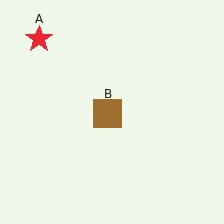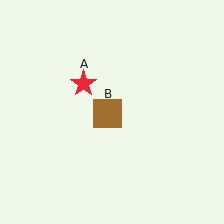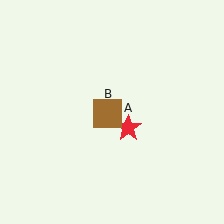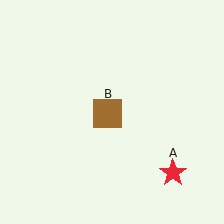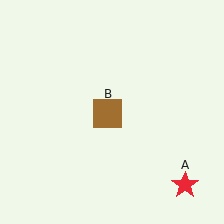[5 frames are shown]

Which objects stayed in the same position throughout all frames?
Brown square (object B) remained stationary.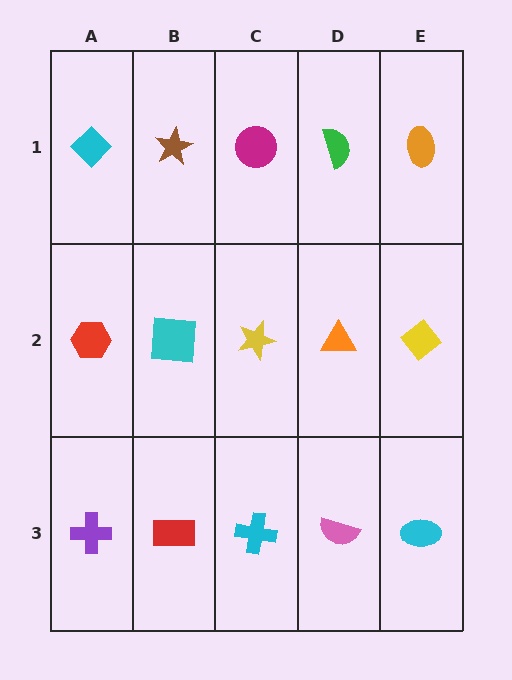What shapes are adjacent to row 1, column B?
A cyan square (row 2, column B), a cyan diamond (row 1, column A), a magenta circle (row 1, column C).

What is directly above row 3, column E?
A yellow diamond.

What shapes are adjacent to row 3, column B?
A cyan square (row 2, column B), a purple cross (row 3, column A), a cyan cross (row 3, column C).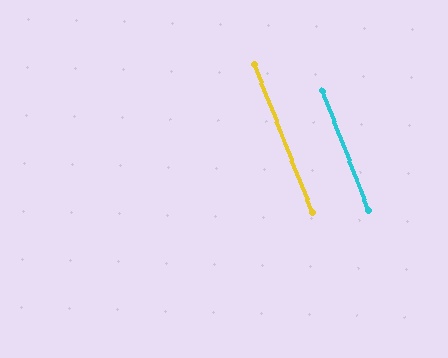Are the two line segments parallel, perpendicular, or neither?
Parallel — their directions differ by only 0.4°.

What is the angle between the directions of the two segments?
Approximately 0 degrees.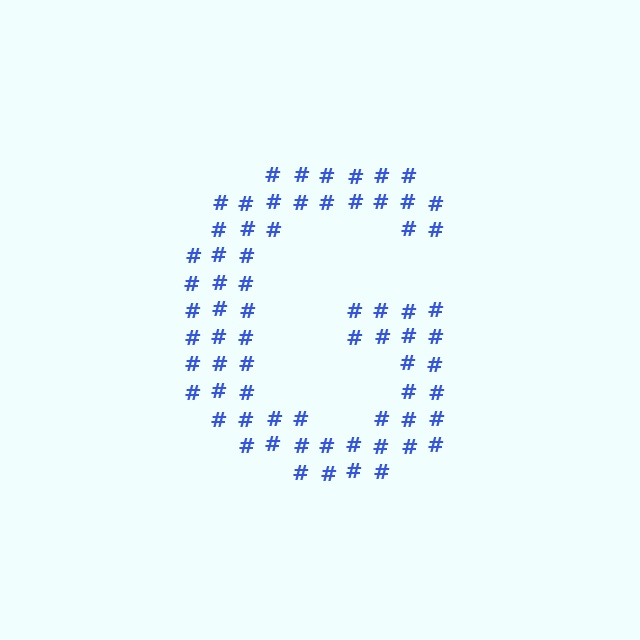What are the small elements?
The small elements are hash symbols.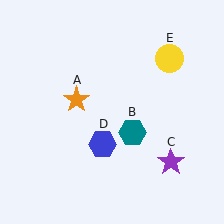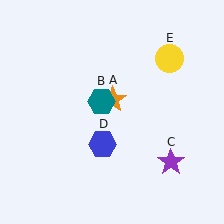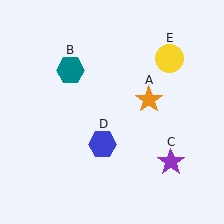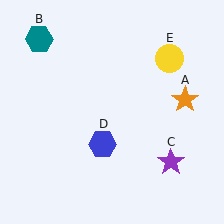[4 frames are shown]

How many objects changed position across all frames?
2 objects changed position: orange star (object A), teal hexagon (object B).